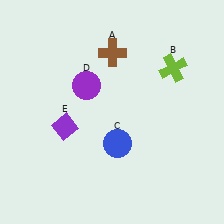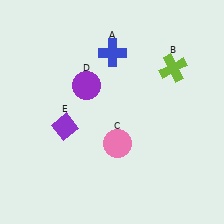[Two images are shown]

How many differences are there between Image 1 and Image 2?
There are 2 differences between the two images.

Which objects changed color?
A changed from brown to blue. C changed from blue to pink.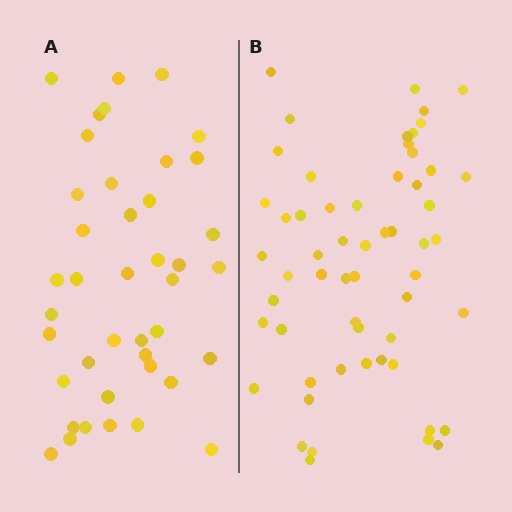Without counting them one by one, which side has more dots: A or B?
Region B (the right region) has more dots.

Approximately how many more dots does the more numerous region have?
Region B has approximately 15 more dots than region A.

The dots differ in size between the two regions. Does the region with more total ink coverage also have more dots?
No. Region A has more total ink coverage because its dots are larger, but region B actually contains more individual dots. Total area can be misleading — the number of items is what matters here.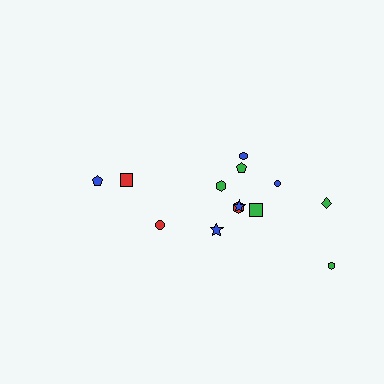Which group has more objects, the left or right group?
The right group.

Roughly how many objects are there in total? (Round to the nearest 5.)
Roughly 15 objects in total.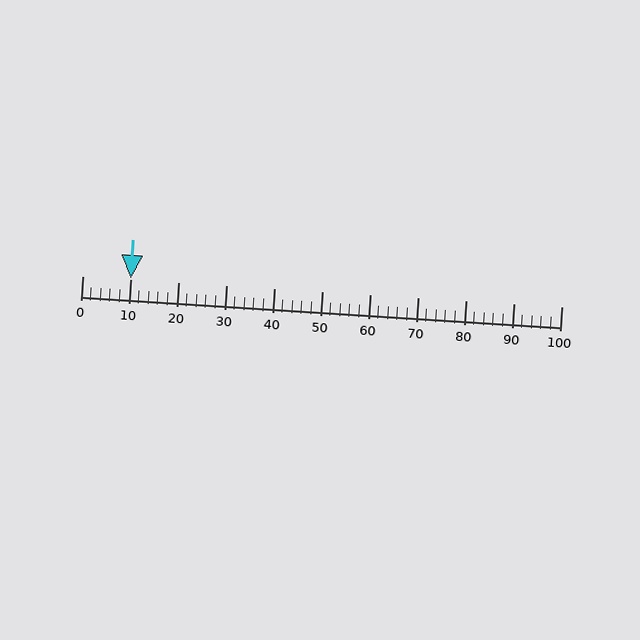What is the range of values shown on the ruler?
The ruler shows values from 0 to 100.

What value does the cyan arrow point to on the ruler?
The cyan arrow points to approximately 10.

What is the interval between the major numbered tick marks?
The major tick marks are spaced 10 units apart.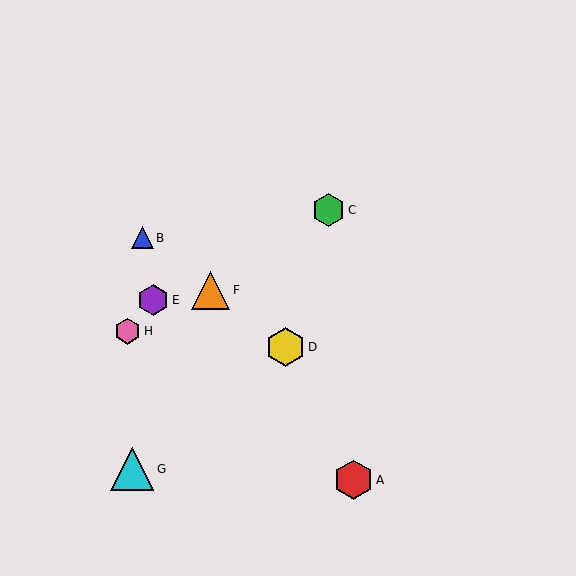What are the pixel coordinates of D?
Object D is at (285, 347).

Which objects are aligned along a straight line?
Objects B, D, F are aligned along a straight line.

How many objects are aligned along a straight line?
3 objects (B, D, F) are aligned along a straight line.